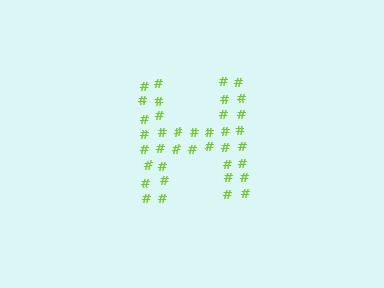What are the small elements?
The small elements are hash symbols.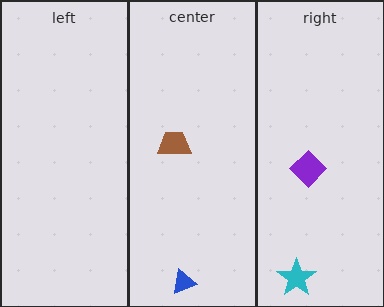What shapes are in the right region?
The cyan star, the purple diamond.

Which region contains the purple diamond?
The right region.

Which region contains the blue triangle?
The center region.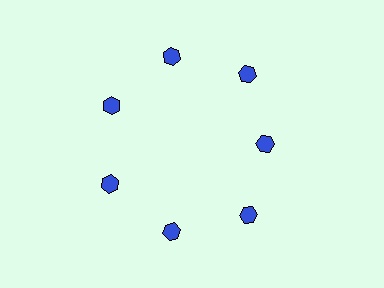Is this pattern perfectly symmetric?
No. The 7 blue hexagons are arranged in a ring, but one element near the 3 o'clock position is pulled inward toward the center, breaking the 7-fold rotational symmetry.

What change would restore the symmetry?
The symmetry would be restored by moving it outward, back onto the ring so that all 7 hexagons sit at equal angles and equal distance from the center.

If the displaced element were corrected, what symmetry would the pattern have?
It would have 7-fold rotational symmetry — the pattern would map onto itself every 51 degrees.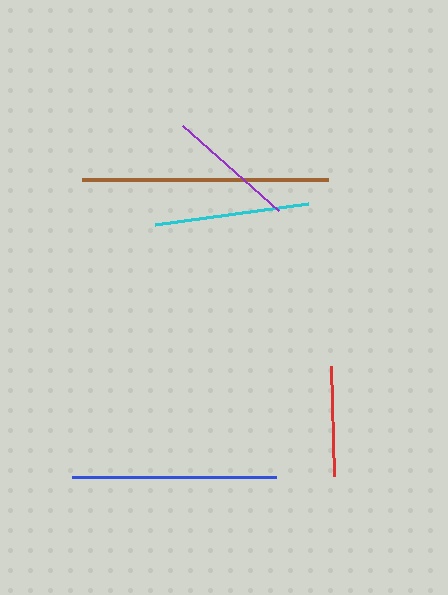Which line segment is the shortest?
The red line is the shortest at approximately 110 pixels.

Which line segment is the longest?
The brown line is the longest at approximately 247 pixels.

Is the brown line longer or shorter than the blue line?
The brown line is longer than the blue line.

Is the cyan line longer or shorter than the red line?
The cyan line is longer than the red line.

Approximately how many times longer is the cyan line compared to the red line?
The cyan line is approximately 1.4 times the length of the red line.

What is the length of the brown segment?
The brown segment is approximately 247 pixels long.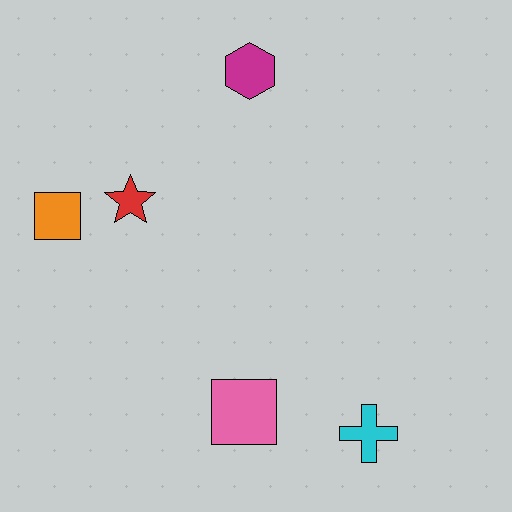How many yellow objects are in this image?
There are no yellow objects.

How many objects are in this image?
There are 5 objects.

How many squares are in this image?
There are 2 squares.